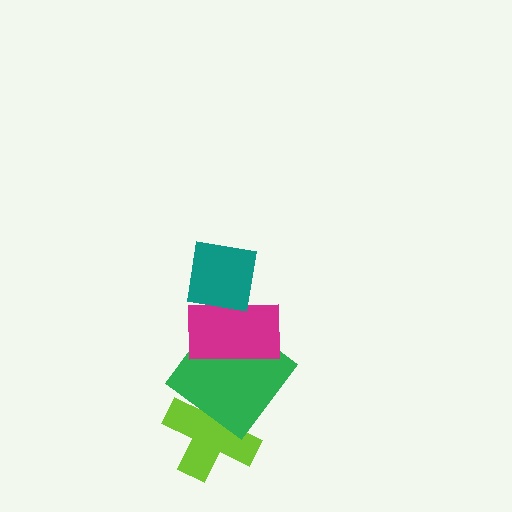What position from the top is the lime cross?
The lime cross is 4th from the top.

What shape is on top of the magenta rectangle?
The teal square is on top of the magenta rectangle.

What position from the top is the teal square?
The teal square is 1st from the top.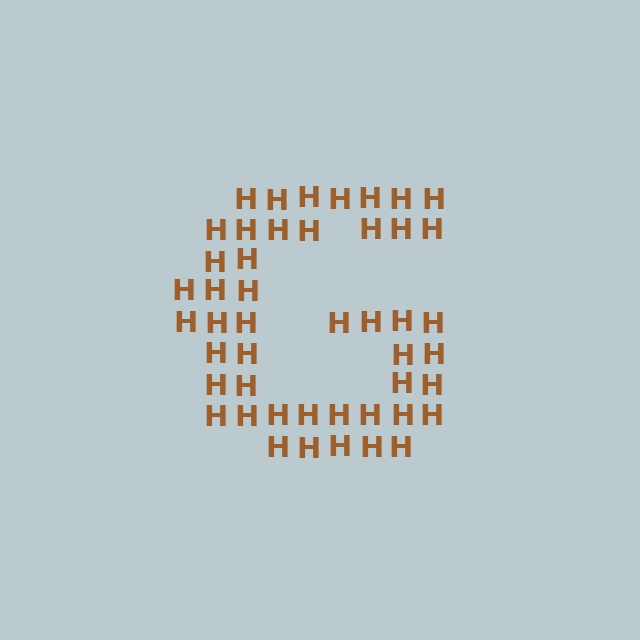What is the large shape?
The large shape is the letter G.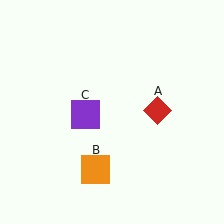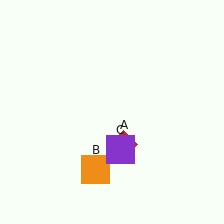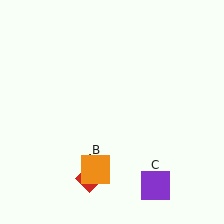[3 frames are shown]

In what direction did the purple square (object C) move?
The purple square (object C) moved down and to the right.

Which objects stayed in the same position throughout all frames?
Orange square (object B) remained stationary.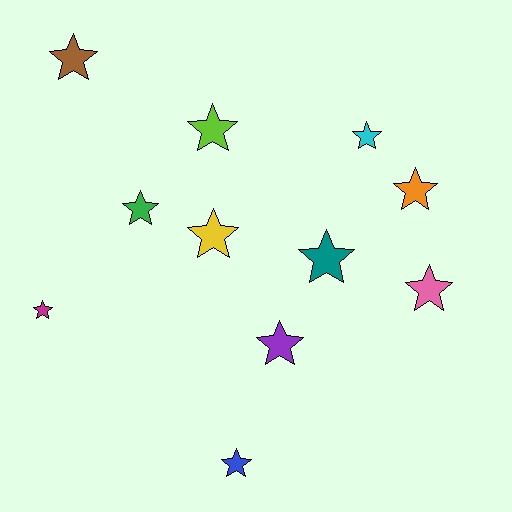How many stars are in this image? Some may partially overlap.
There are 11 stars.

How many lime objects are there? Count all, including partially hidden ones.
There is 1 lime object.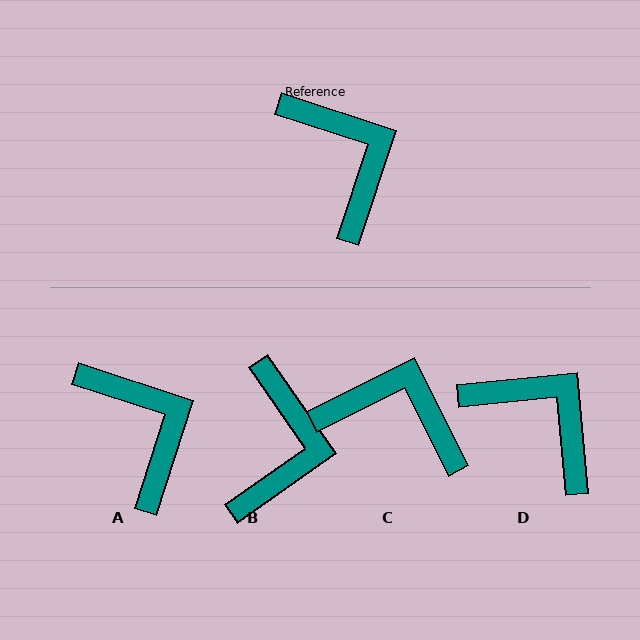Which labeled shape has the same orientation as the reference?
A.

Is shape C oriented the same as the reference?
No, it is off by about 45 degrees.